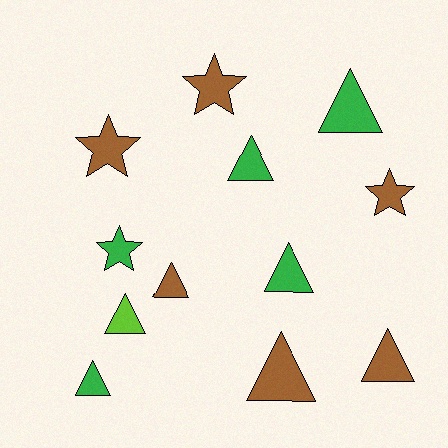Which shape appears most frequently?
Triangle, with 8 objects.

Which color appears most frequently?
Brown, with 6 objects.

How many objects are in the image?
There are 12 objects.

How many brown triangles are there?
There are 3 brown triangles.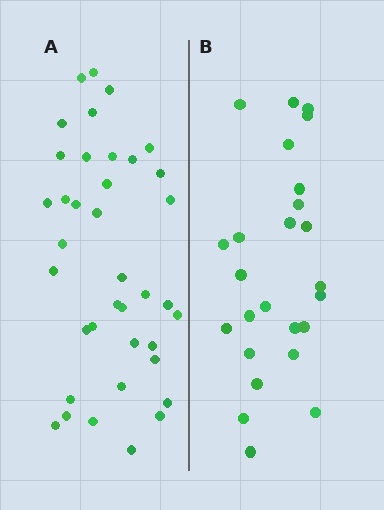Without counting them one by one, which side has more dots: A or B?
Region A (the left region) has more dots.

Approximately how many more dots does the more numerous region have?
Region A has approximately 15 more dots than region B.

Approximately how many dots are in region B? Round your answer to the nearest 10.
About 20 dots. (The exact count is 25, which rounds to 20.)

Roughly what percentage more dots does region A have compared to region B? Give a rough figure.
About 50% more.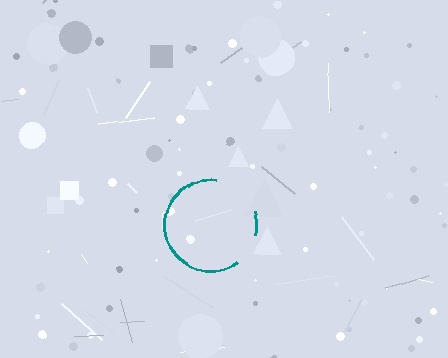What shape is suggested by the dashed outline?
The dashed outline suggests a circle.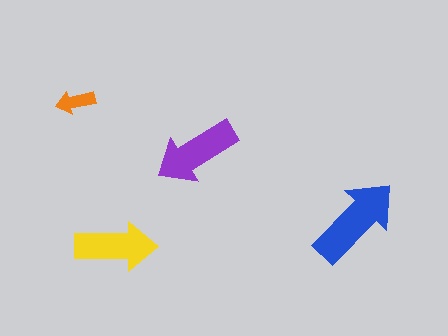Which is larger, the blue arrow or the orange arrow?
The blue one.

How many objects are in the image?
There are 4 objects in the image.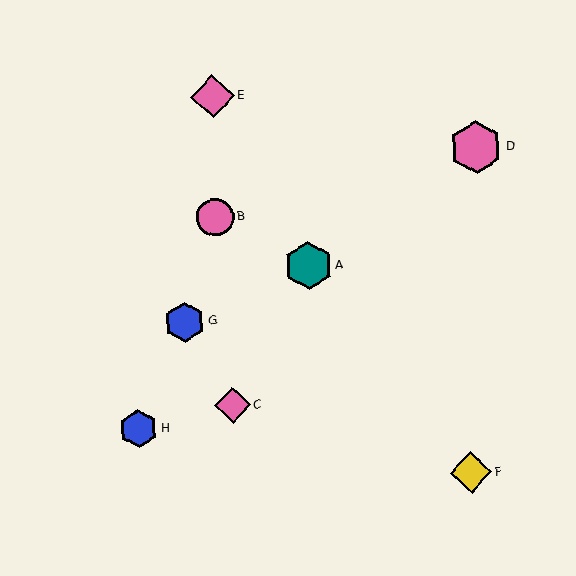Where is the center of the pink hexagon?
The center of the pink hexagon is at (476, 147).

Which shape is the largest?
The pink hexagon (labeled D) is the largest.